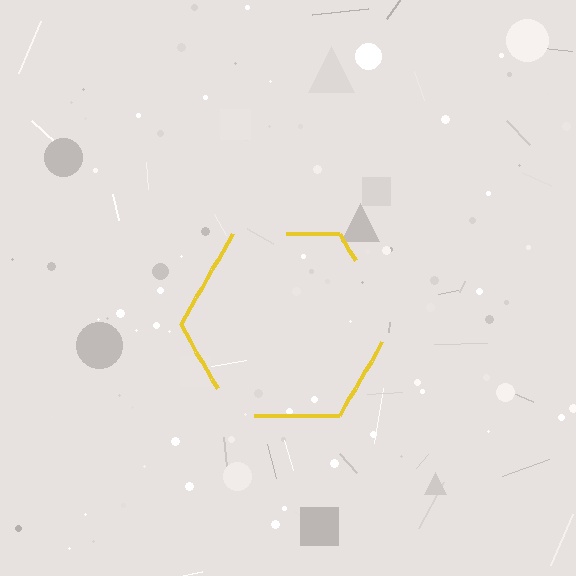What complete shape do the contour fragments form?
The contour fragments form a hexagon.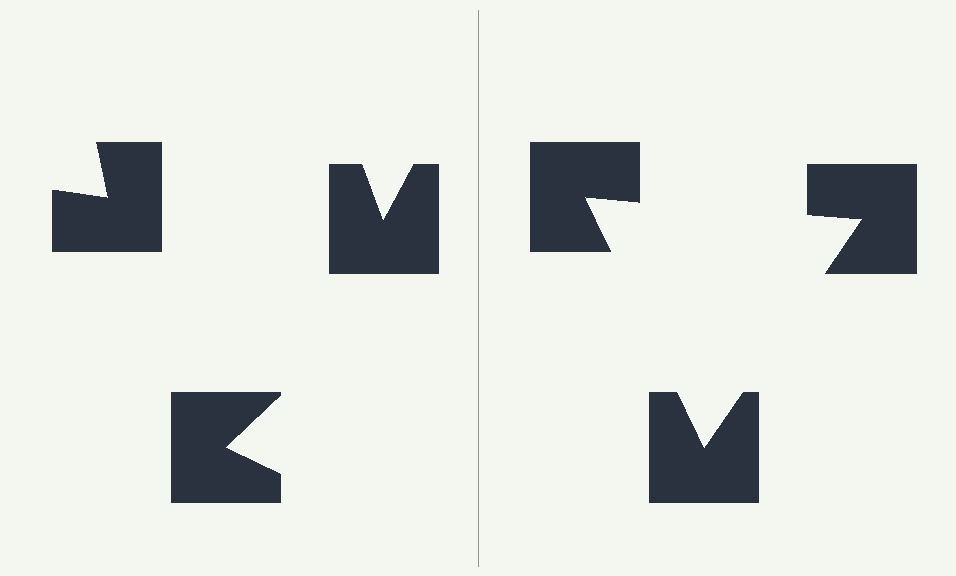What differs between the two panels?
The notched squares are positioned identically on both sides; only the wedge orientations differ. On the right they align to a triangle; on the left they are misaligned.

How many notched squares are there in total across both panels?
6 — 3 on each side.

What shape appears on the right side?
An illusory triangle.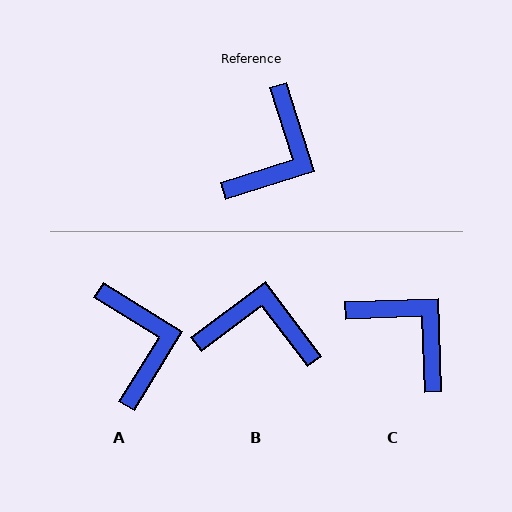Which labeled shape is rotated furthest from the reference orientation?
B, about 109 degrees away.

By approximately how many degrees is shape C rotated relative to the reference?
Approximately 75 degrees counter-clockwise.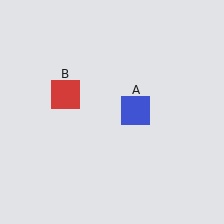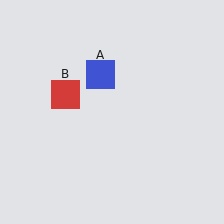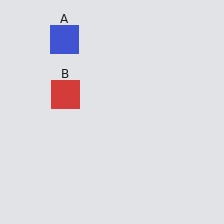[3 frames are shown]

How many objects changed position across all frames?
1 object changed position: blue square (object A).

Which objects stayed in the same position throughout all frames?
Red square (object B) remained stationary.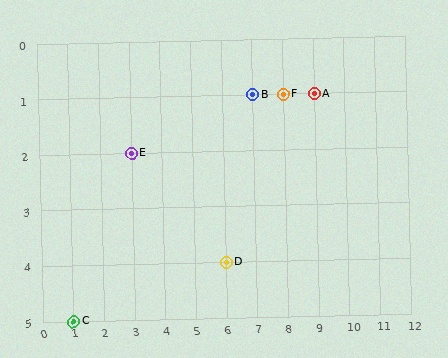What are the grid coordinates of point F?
Point F is at grid coordinates (8, 1).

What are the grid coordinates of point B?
Point B is at grid coordinates (7, 1).